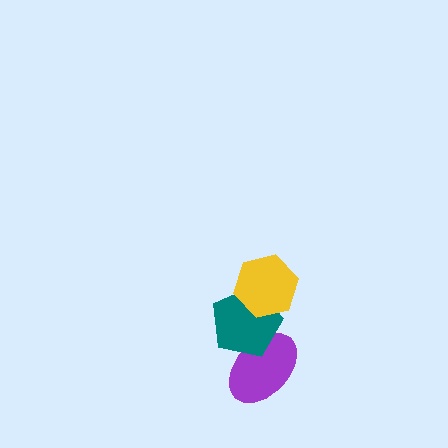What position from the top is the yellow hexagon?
The yellow hexagon is 1st from the top.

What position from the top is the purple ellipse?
The purple ellipse is 3rd from the top.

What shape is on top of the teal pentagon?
The yellow hexagon is on top of the teal pentagon.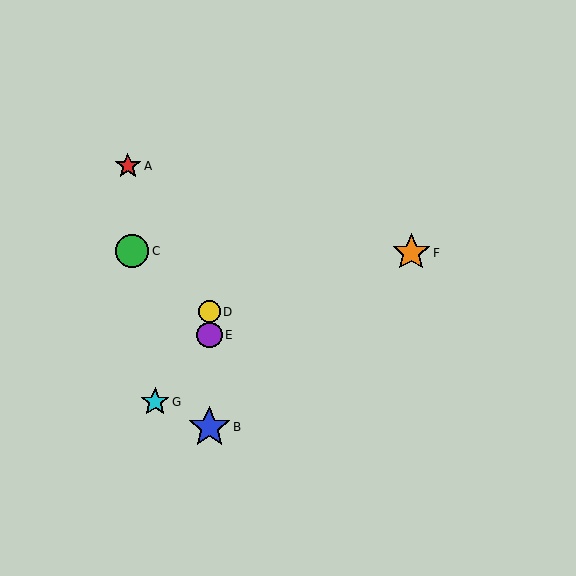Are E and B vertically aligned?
Yes, both are at x≈209.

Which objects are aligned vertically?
Objects B, D, E are aligned vertically.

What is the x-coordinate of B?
Object B is at x≈209.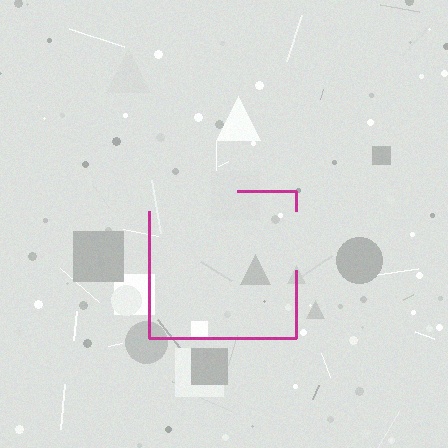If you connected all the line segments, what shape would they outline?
They would outline a square.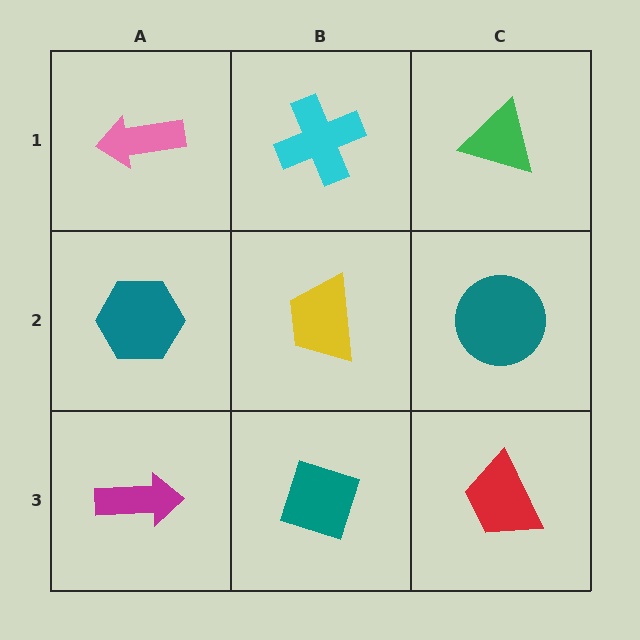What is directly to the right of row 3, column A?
A teal diamond.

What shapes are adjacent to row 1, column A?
A teal hexagon (row 2, column A), a cyan cross (row 1, column B).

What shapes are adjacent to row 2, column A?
A pink arrow (row 1, column A), a magenta arrow (row 3, column A), a yellow trapezoid (row 2, column B).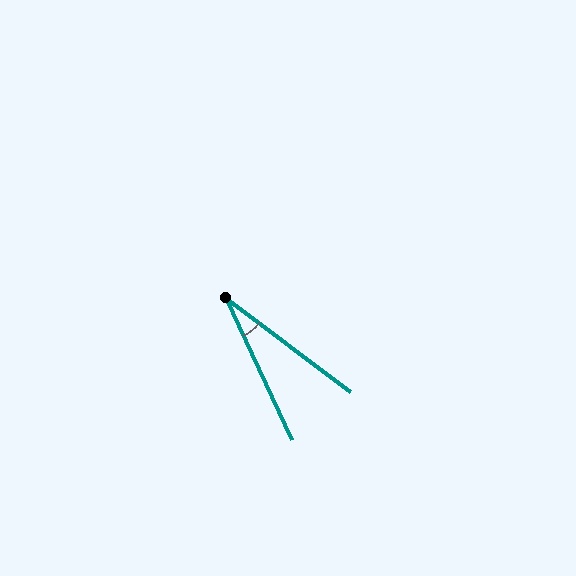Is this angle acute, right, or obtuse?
It is acute.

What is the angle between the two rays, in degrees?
Approximately 28 degrees.